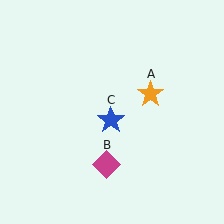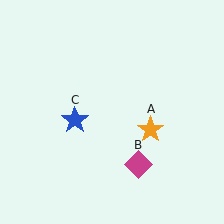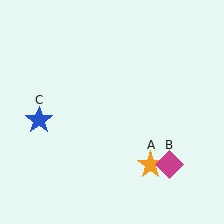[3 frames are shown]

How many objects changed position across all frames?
3 objects changed position: orange star (object A), magenta diamond (object B), blue star (object C).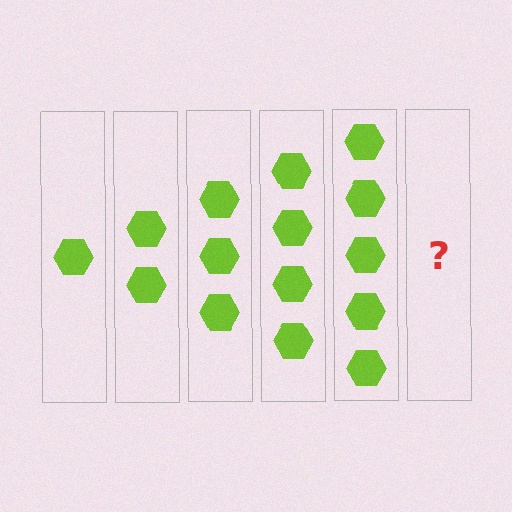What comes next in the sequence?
The next element should be 6 hexagons.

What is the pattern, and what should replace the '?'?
The pattern is that each step adds one more hexagon. The '?' should be 6 hexagons.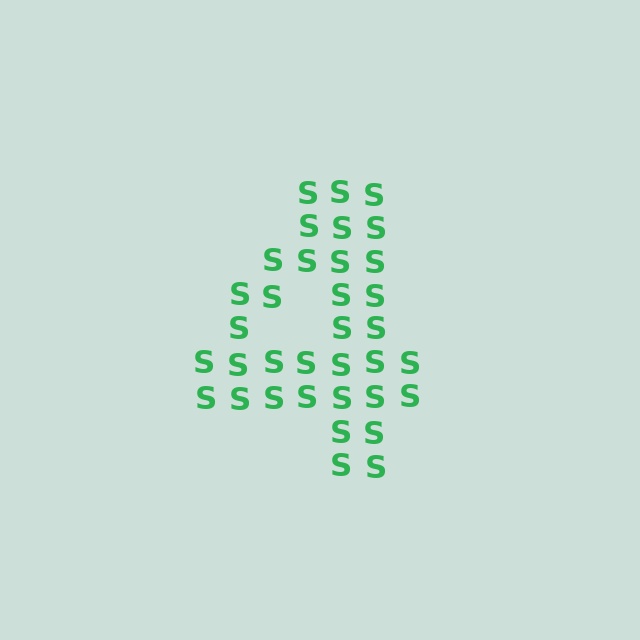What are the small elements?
The small elements are letter S's.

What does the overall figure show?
The overall figure shows the digit 4.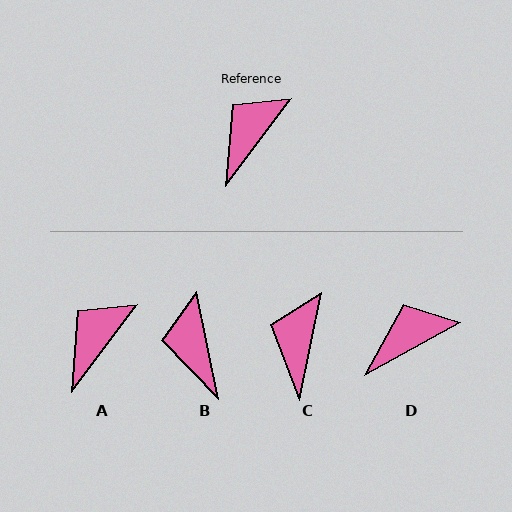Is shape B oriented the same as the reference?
No, it is off by about 48 degrees.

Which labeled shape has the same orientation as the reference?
A.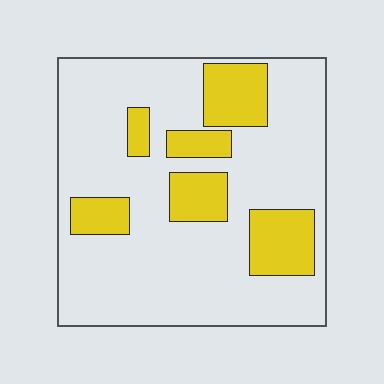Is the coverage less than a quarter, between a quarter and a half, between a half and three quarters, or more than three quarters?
Less than a quarter.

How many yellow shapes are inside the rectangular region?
6.